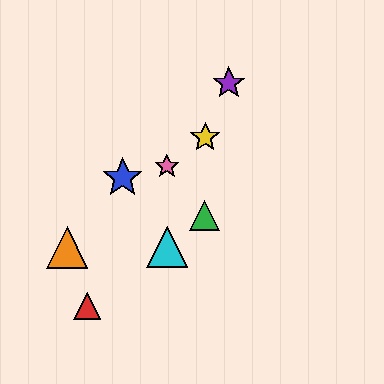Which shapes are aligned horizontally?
The orange triangle, the cyan triangle are aligned horizontally.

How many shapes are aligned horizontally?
2 shapes (the orange triangle, the cyan triangle) are aligned horizontally.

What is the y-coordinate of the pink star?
The pink star is at y≈166.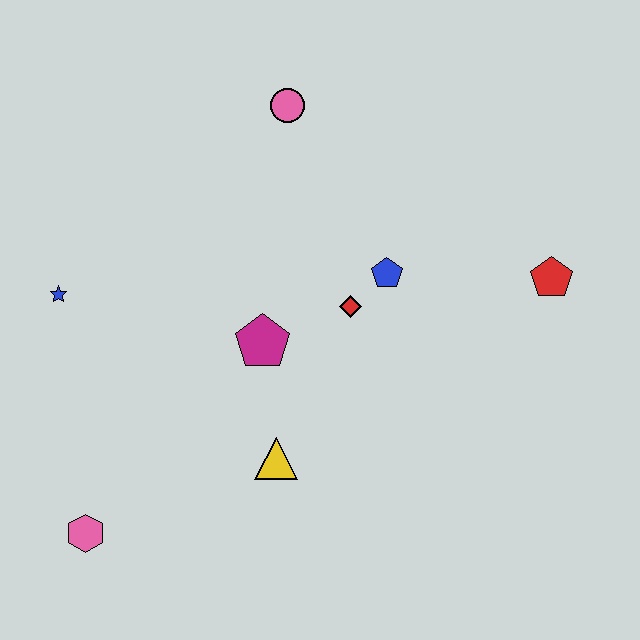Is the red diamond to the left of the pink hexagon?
No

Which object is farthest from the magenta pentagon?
The red pentagon is farthest from the magenta pentagon.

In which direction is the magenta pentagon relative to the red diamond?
The magenta pentagon is to the left of the red diamond.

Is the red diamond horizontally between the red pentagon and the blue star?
Yes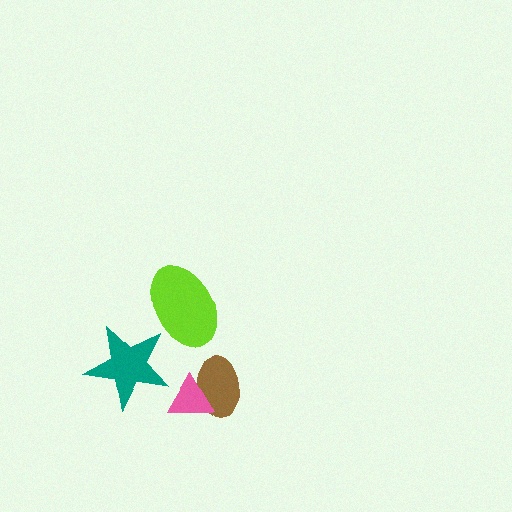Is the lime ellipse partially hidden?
No, no other shape covers it.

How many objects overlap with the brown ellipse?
1 object overlaps with the brown ellipse.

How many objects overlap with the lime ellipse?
0 objects overlap with the lime ellipse.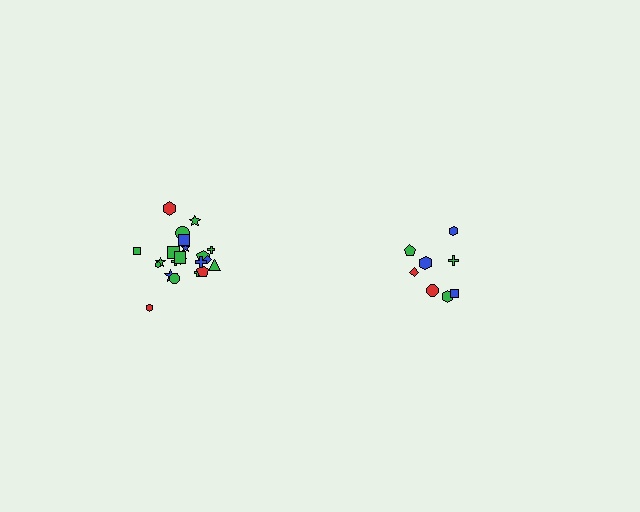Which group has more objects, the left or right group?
The left group.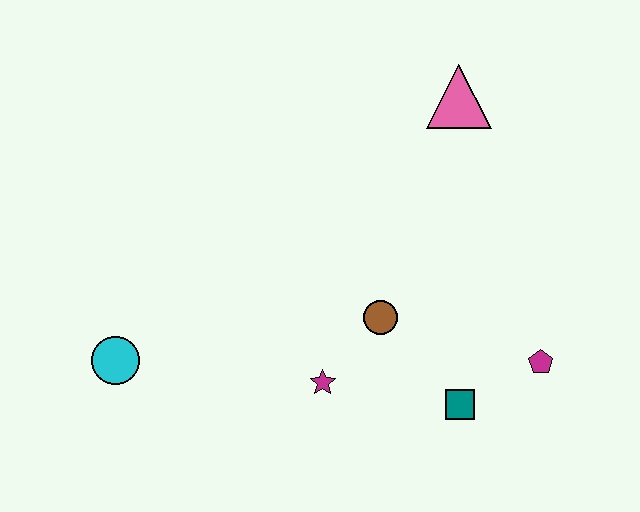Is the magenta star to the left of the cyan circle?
No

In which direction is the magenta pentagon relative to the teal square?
The magenta pentagon is to the right of the teal square.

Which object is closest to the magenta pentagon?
The teal square is closest to the magenta pentagon.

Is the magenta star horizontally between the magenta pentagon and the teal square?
No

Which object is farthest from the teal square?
The cyan circle is farthest from the teal square.